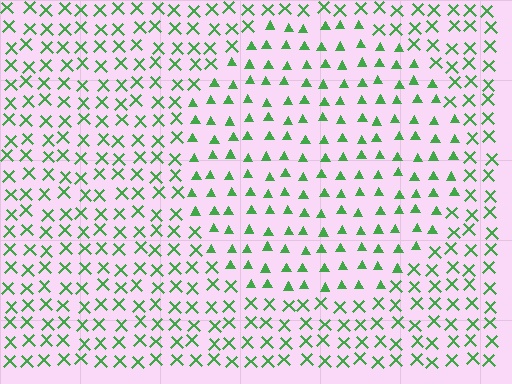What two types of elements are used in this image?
The image uses triangles inside the circle region and X marks outside it.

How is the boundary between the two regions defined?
The boundary is defined by a change in element shape: triangles inside vs. X marks outside. All elements share the same color and spacing.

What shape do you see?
I see a circle.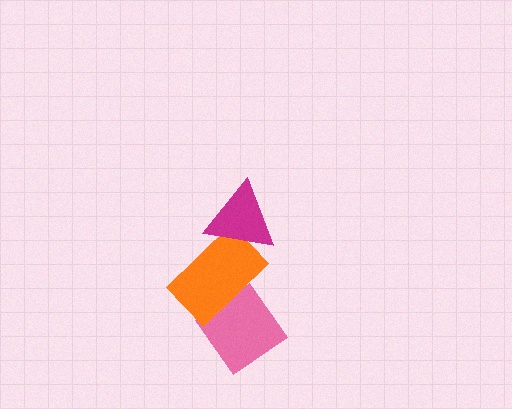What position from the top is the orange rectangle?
The orange rectangle is 2nd from the top.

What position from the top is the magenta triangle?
The magenta triangle is 1st from the top.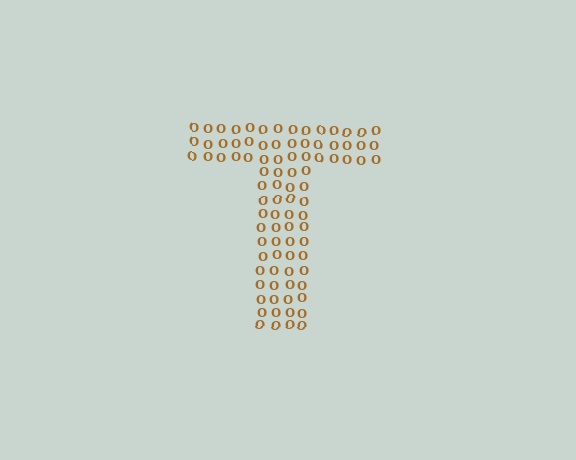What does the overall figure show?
The overall figure shows the letter T.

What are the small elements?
The small elements are letter O's.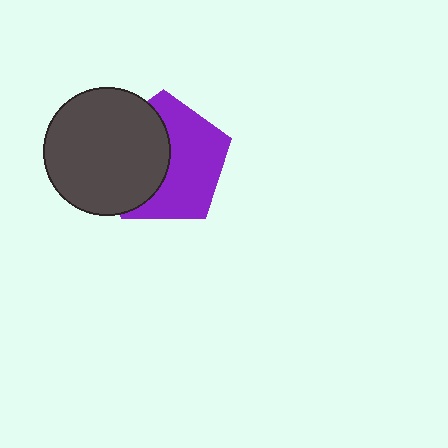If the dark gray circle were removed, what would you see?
You would see the complete purple pentagon.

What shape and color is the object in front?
The object in front is a dark gray circle.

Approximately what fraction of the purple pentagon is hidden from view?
Roughly 45% of the purple pentagon is hidden behind the dark gray circle.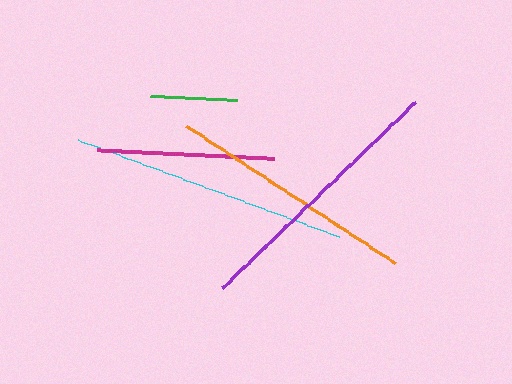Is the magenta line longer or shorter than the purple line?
The purple line is longer than the magenta line.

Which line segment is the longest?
The cyan line is the longest at approximately 278 pixels.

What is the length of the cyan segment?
The cyan segment is approximately 278 pixels long.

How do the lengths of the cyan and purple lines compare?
The cyan and purple lines are approximately the same length.